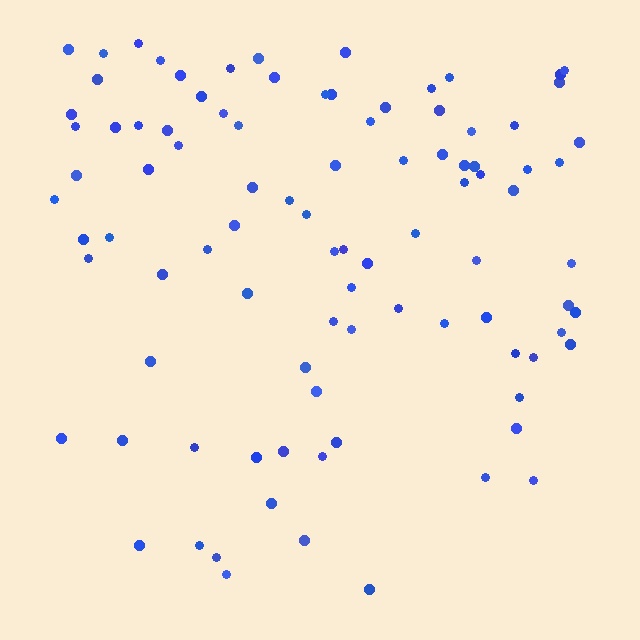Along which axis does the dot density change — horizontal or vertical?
Vertical.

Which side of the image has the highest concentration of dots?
The top.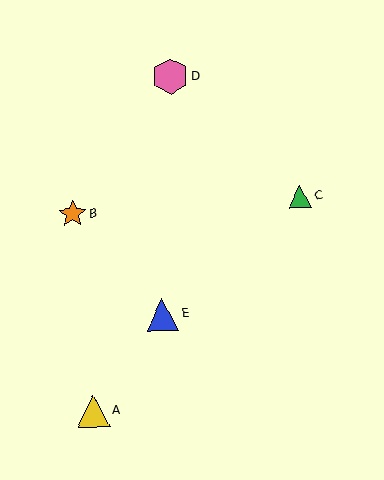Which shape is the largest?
The pink hexagon (labeled D) is the largest.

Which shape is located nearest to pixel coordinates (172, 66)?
The pink hexagon (labeled D) at (170, 76) is nearest to that location.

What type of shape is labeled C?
Shape C is a green triangle.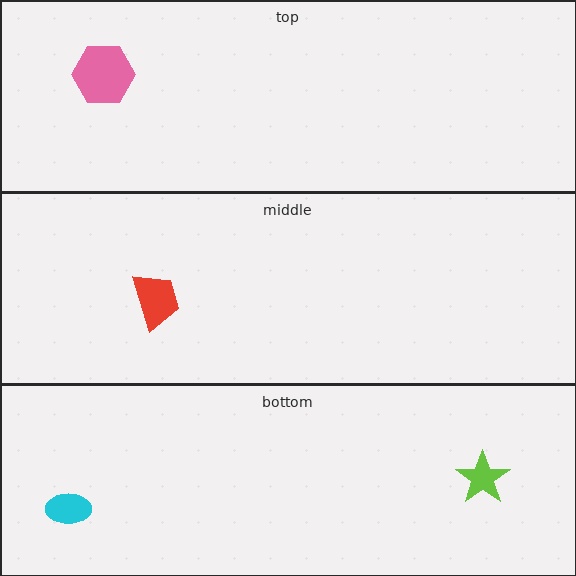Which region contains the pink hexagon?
The top region.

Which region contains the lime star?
The bottom region.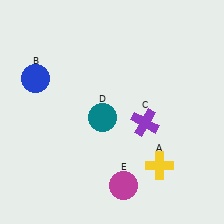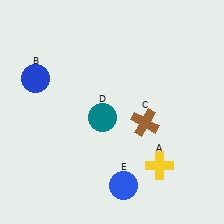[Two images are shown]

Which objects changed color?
C changed from purple to brown. E changed from magenta to blue.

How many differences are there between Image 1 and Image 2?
There are 2 differences between the two images.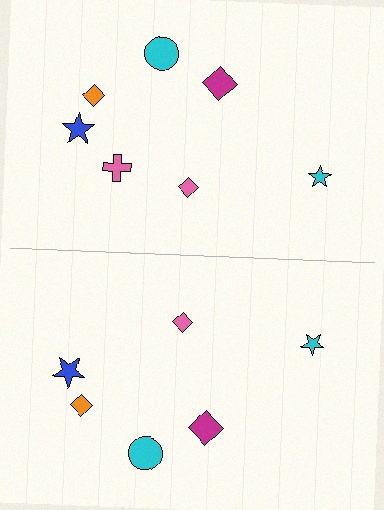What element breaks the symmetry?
A pink cross is missing from the bottom side.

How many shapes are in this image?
There are 13 shapes in this image.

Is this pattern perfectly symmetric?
No, the pattern is not perfectly symmetric. A pink cross is missing from the bottom side.